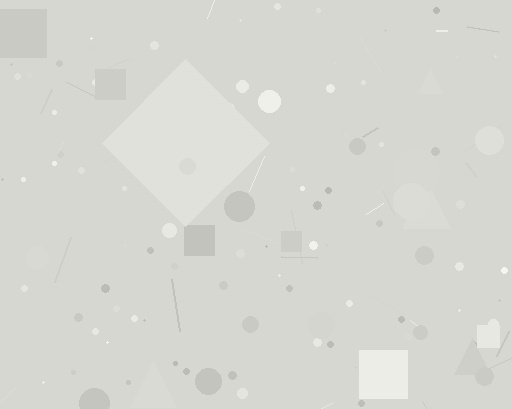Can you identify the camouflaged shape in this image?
The camouflaged shape is a diamond.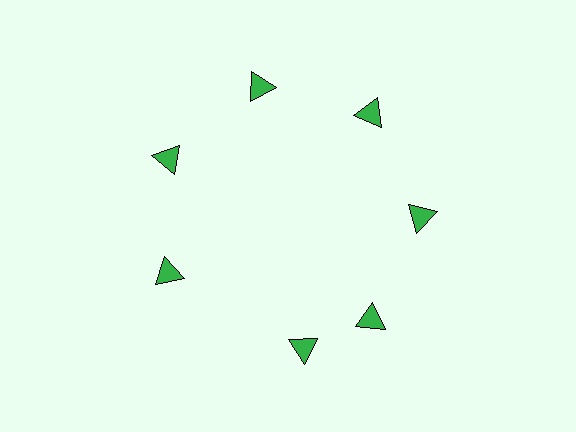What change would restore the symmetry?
The symmetry would be restored by rotating it back into even spacing with its neighbors so that all 7 triangles sit at equal angles and equal distance from the center.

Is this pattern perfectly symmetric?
No. The 7 green triangles are arranged in a ring, but one element near the 6 o'clock position is rotated out of alignment along the ring, breaking the 7-fold rotational symmetry.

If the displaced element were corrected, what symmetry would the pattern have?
It would have 7-fold rotational symmetry — the pattern would map onto itself every 51 degrees.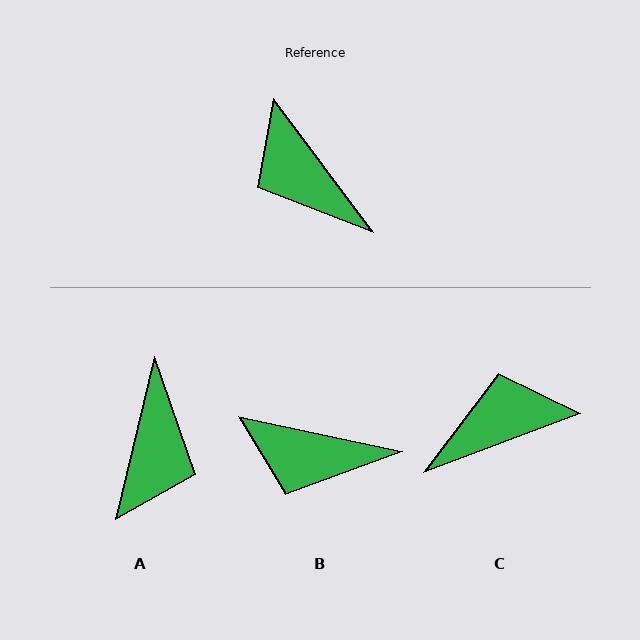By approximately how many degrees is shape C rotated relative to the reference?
Approximately 106 degrees clockwise.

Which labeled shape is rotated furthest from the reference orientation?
A, about 130 degrees away.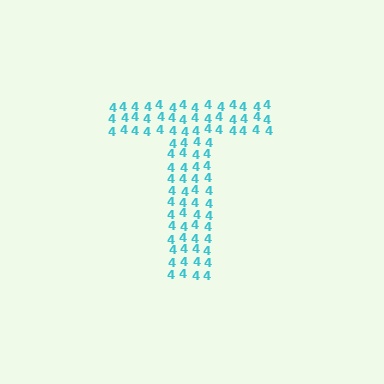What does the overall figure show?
The overall figure shows the letter T.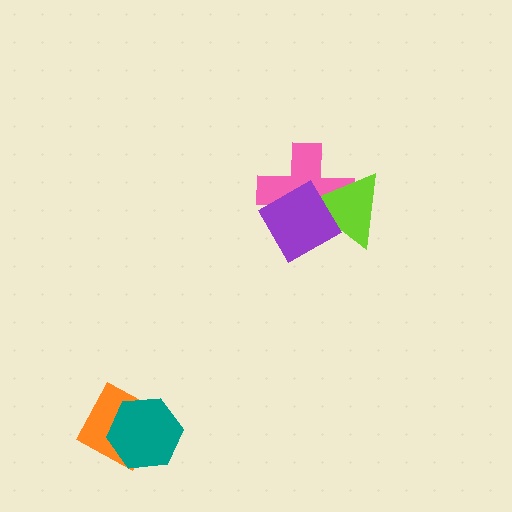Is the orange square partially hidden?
Yes, it is partially covered by another shape.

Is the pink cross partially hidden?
Yes, it is partially covered by another shape.